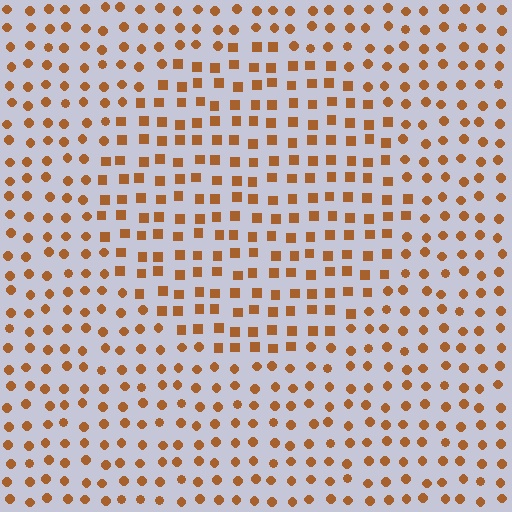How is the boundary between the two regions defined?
The boundary is defined by a change in element shape: squares inside vs. circles outside. All elements share the same color and spacing.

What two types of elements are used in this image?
The image uses squares inside the circle region and circles outside it.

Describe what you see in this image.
The image is filled with small brown elements arranged in a uniform grid. A circle-shaped region contains squares, while the surrounding area contains circles. The boundary is defined purely by the change in element shape.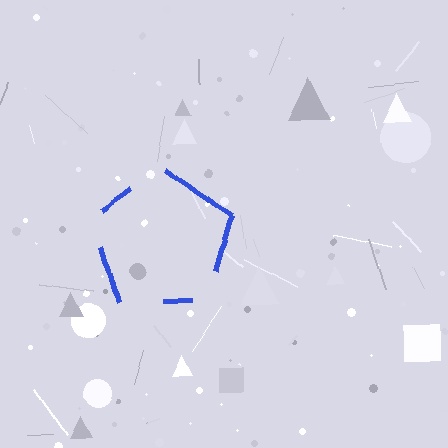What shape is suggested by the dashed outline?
The dashed outline suggests a pentagon.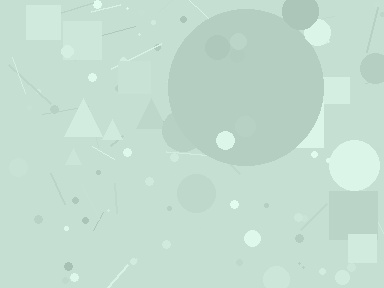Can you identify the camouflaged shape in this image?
The camouflaged shape is a circle.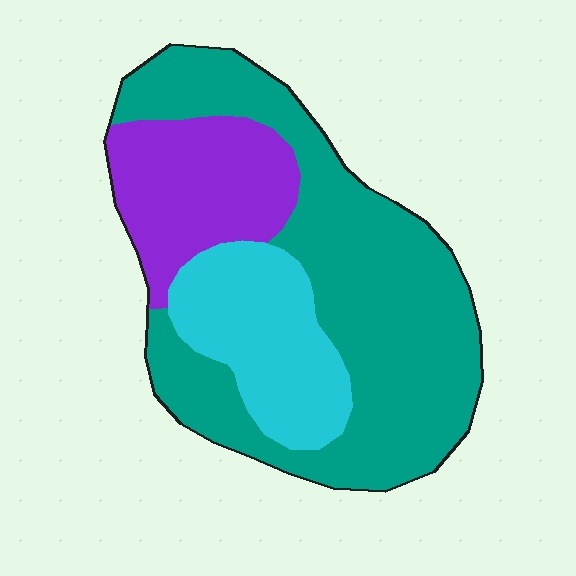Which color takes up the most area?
Teal, at roughly 60%.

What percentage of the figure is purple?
Purple covers roughly 20% of the figure.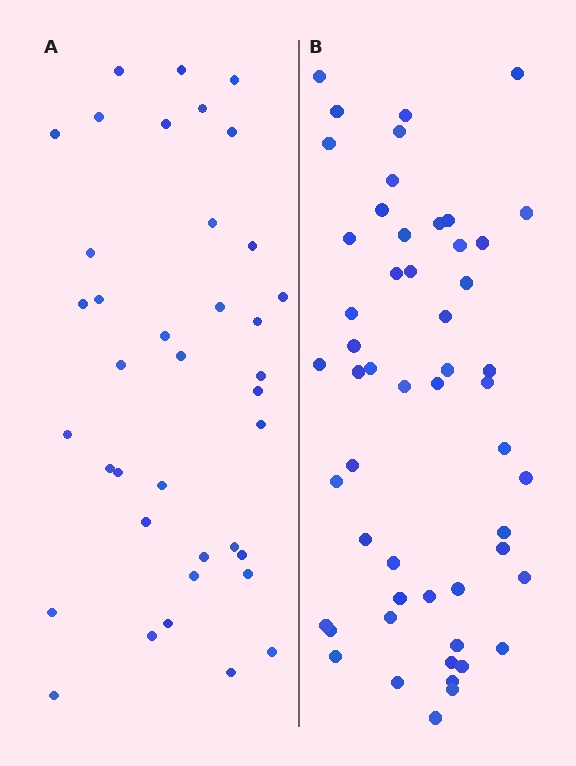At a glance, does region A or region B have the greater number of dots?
Region B (the right region) has more dots.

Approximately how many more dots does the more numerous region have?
Region B has approximately 15 more dots than region A.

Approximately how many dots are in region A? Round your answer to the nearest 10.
About 40 dots. (The exact count is 38, which rounds to 40.)